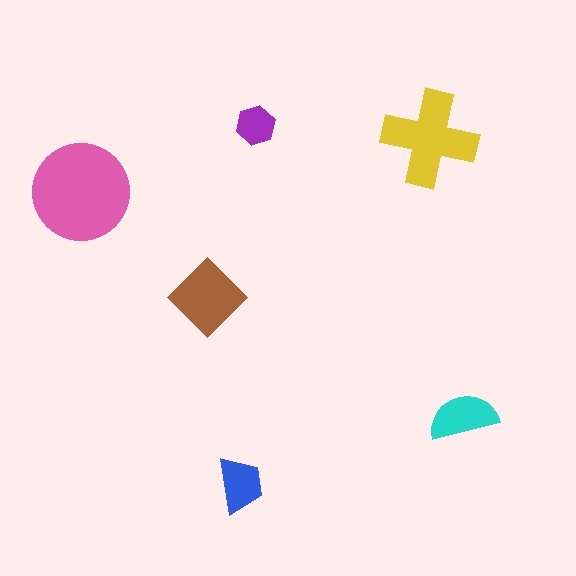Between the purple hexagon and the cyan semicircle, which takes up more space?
The cyan semicircle.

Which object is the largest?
The pink circle.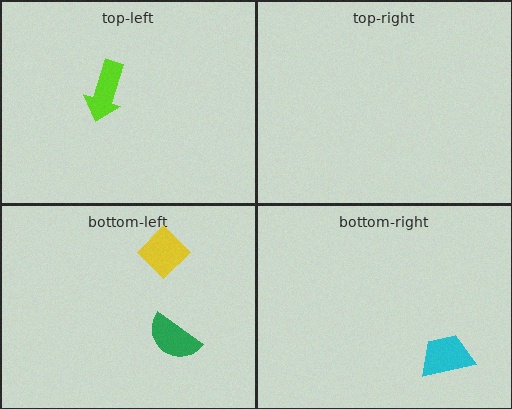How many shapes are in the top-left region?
1.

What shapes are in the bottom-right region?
The cyan trapezoid.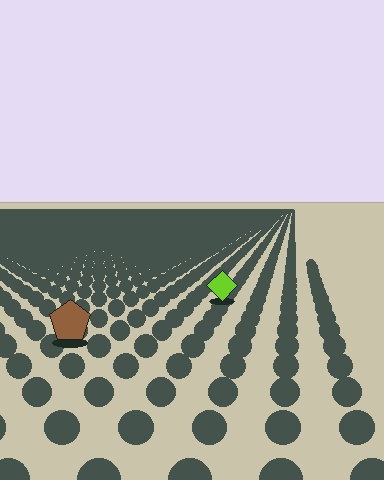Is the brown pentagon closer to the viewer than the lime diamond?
Yes. The brown pentagon is closer — you can tell from the texture gradient: the ground texture is coarser near it.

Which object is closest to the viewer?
The brown pentagon is closest. The texture marks near it are larger and more spread out.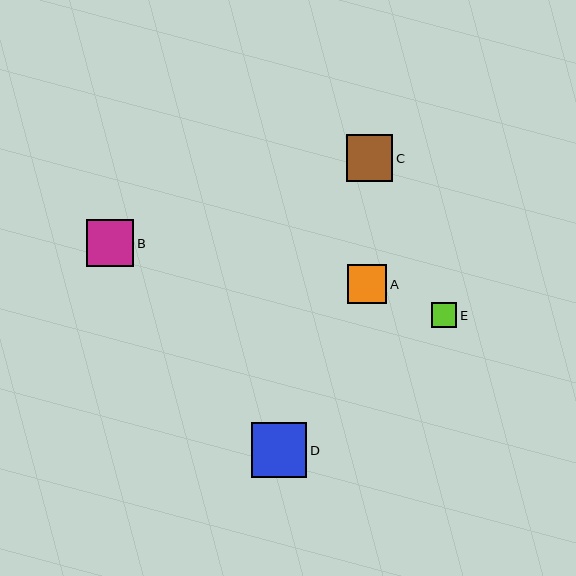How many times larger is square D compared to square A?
Square D is approximately 1.4 times the size of square A.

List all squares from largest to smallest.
From largest to smallest: D, B, C, A, E.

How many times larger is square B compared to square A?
Square B is approximately 1.2 times the size of square A.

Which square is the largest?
Square D is the largest with a size of approximately 55 pixels.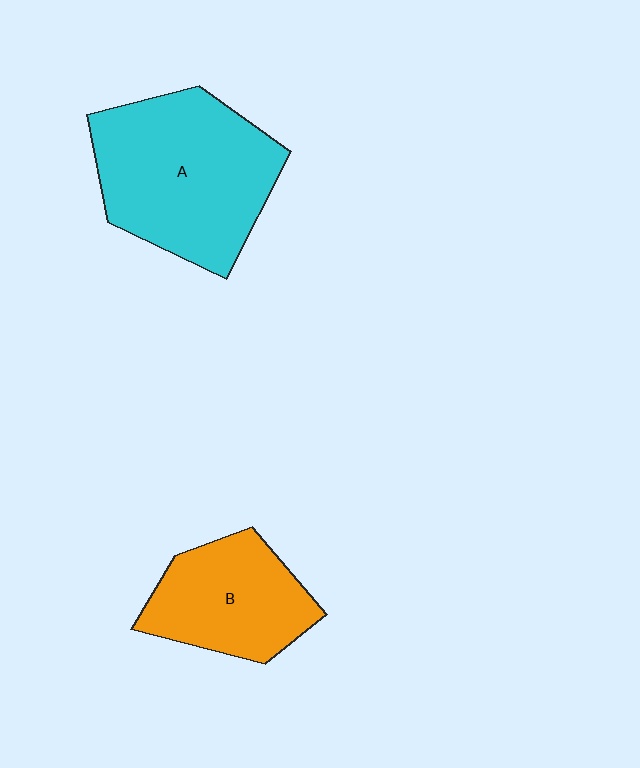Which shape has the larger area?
Shape A (cyan).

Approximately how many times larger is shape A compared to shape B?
Approximately 1.6 times.